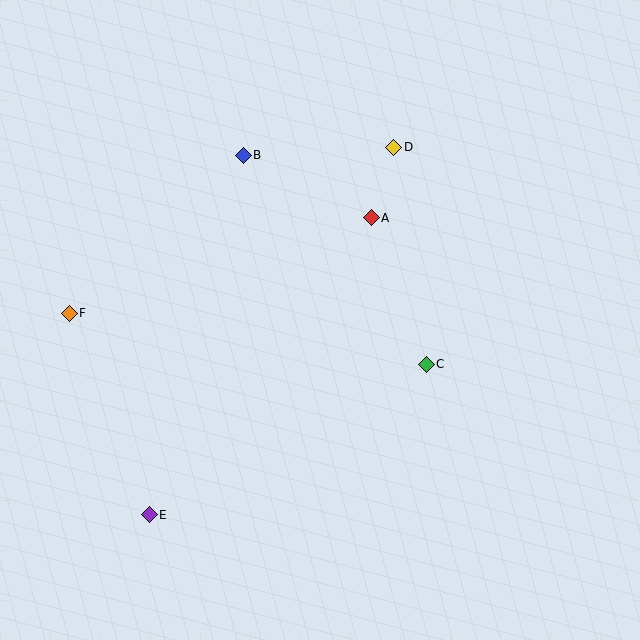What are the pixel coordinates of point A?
Point A is at (371, 218).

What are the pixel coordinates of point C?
Point C is at (426, 364).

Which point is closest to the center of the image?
Point A at (371, 218) is closest to the center.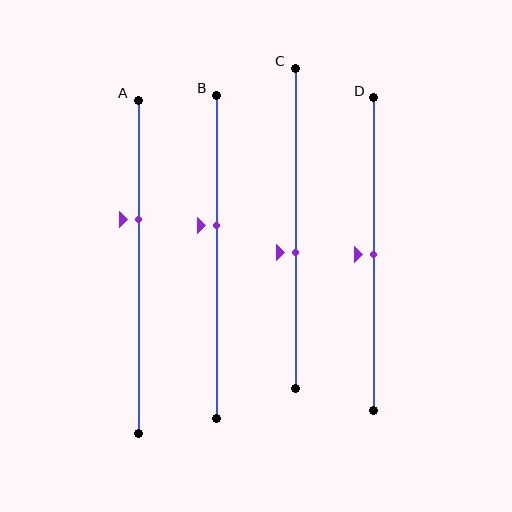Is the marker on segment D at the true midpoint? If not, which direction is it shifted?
Yes, the marker on segment D is at the true midpoint.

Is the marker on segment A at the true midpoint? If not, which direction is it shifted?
No, the marker on segment A is shifted upward by about 14% of the segment length.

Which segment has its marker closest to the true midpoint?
Segment D has its marker closest to the true midpoint.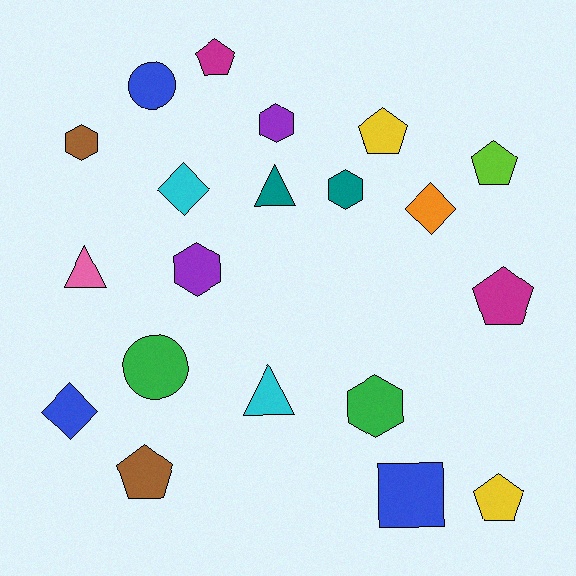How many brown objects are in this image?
There are 2 brown objects.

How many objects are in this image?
There are 20 objects.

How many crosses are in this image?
There are no crosses.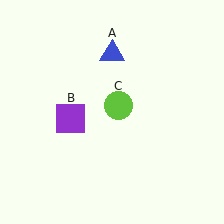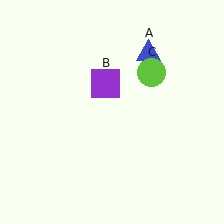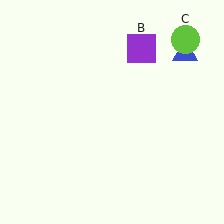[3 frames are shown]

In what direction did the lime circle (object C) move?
The lime circle (object C) moved up and to the right.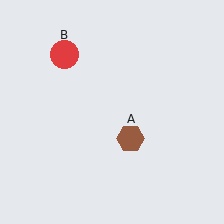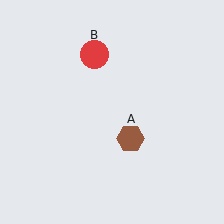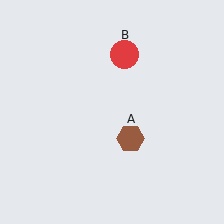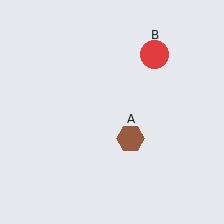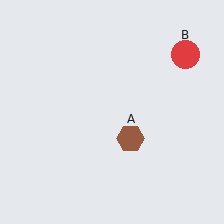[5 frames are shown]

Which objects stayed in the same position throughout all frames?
Brown hexagon (object A) remained stationary.